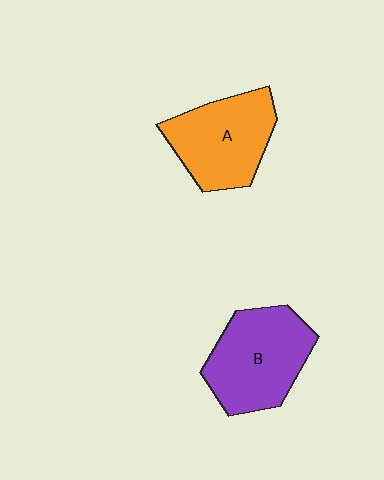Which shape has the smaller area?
Shape A (orange).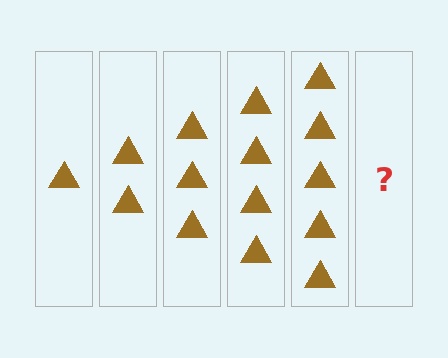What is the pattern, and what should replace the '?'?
The pattern is that each step adds one more triangle. The '?' should be 6 triangles.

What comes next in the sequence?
The next element should be 6 triangles.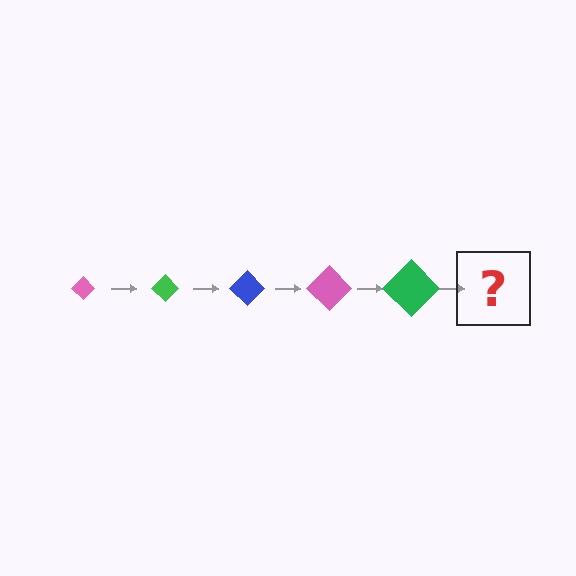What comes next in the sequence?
The next element should be a blue diamond, larger than the previous one.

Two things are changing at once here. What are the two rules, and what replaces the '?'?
The two rules are that the diamond grows larger each step and the color cycles through pink, green, and blue. The '?' should be a blue diamond, larger than the previous one.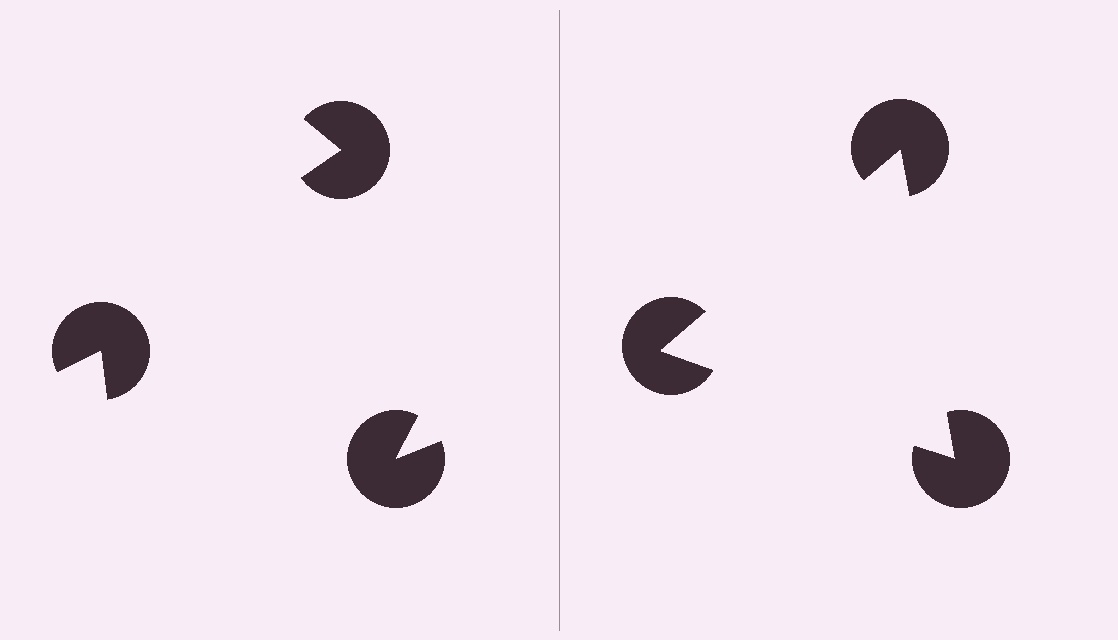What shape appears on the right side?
An illusory triangle.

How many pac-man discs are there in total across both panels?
6 — 3 on each side.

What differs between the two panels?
The pac-man discs are positioned identically on both sides; only the wedge orientations differ. On the right they align to a triangle; on the left they are misaligned.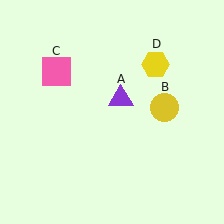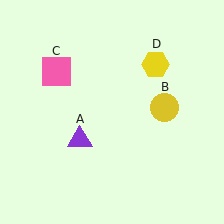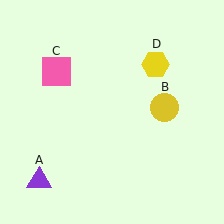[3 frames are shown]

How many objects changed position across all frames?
1 object changed position: purple triangle (object A).